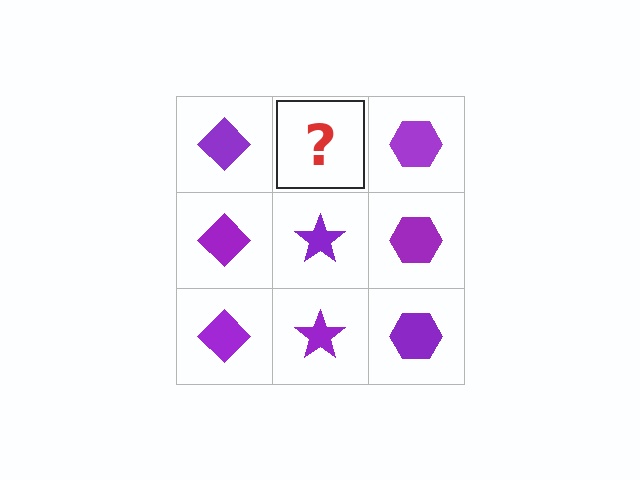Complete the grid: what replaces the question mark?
The question mark should be replaced with a purple star.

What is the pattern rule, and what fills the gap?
The rule is that each column has a consistent shape. The gap should be filled with a purple star.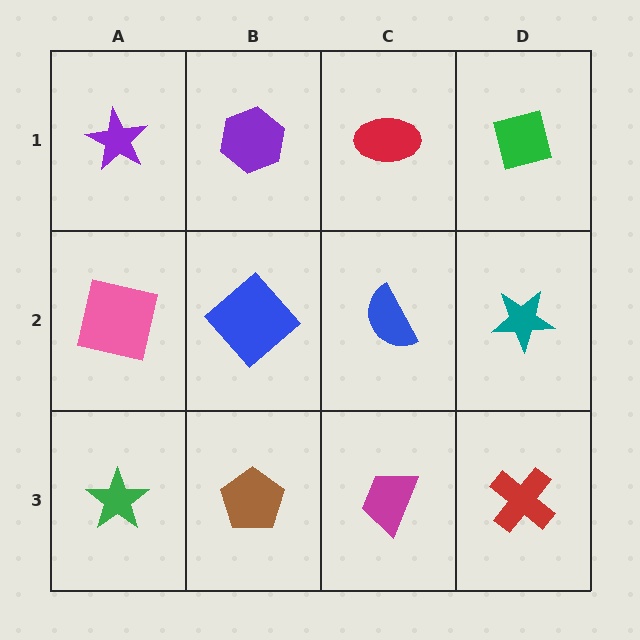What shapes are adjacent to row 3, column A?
A pink square (row 2, column A), a brown pentagon (row 3, column B).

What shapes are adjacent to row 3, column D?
A teal star (row 2, column D), a magenta trapezoid (row 3, column C).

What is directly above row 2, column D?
A green square.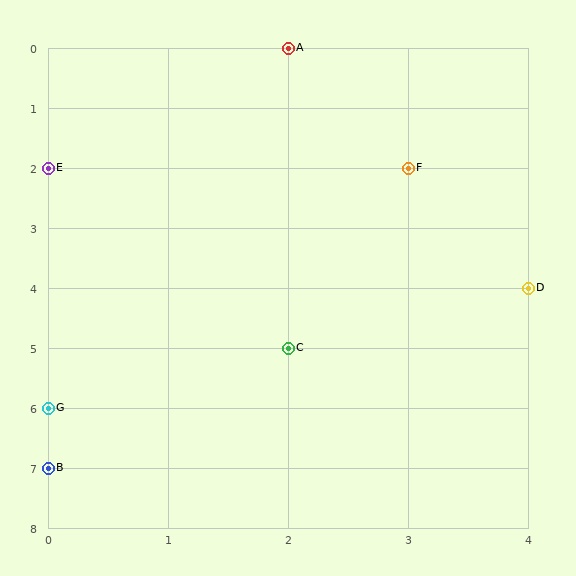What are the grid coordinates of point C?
Point C is at grid coordinates (2, 5).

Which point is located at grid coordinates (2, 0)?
Point A is at (2, 0).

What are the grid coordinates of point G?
Point G is at grid coordinates (0, 6).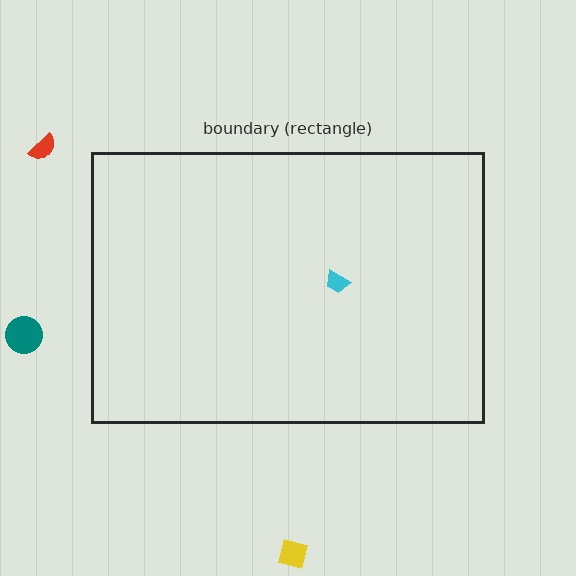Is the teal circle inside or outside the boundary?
Outside.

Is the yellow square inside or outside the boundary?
Outside.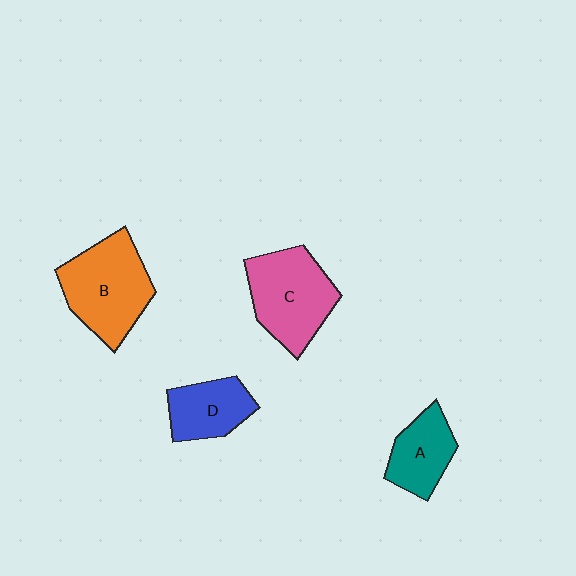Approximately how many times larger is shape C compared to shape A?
Approximately 1.6 times.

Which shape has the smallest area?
Shape A (teal).